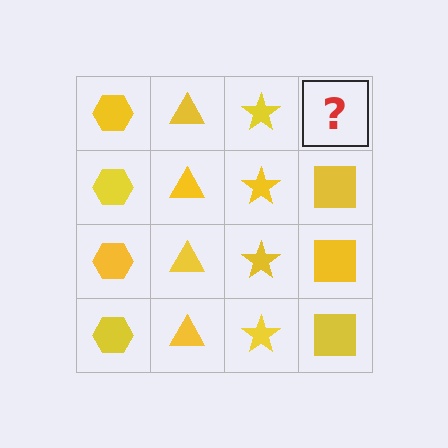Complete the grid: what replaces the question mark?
The question mark should be replaced with a yellow square.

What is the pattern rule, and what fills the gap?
The rule is that each column has a consistent shape. The gap should be filled with a yellow square.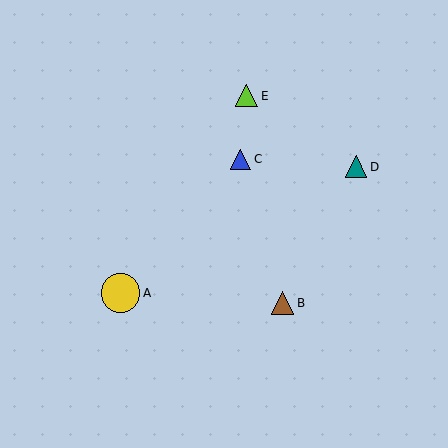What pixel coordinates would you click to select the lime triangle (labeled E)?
Click at (247, 96) to select the lime triangle E.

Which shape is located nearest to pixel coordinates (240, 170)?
The blue triangle (labeled C) at (241, 159) is nearest to that location.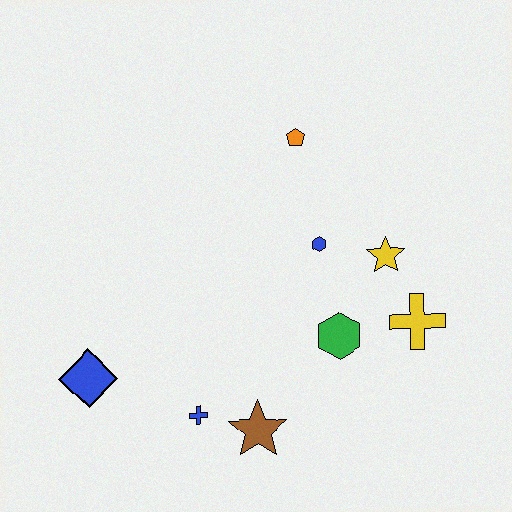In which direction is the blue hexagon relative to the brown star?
The blue hexagon is above the brown star.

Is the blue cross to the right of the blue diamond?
Yes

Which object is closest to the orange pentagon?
The blue hexagon is closest to the orange pentagon.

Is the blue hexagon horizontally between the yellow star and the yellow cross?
No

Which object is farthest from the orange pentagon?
The blue diamond is farthest from the orange pentagon.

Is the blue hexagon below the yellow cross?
No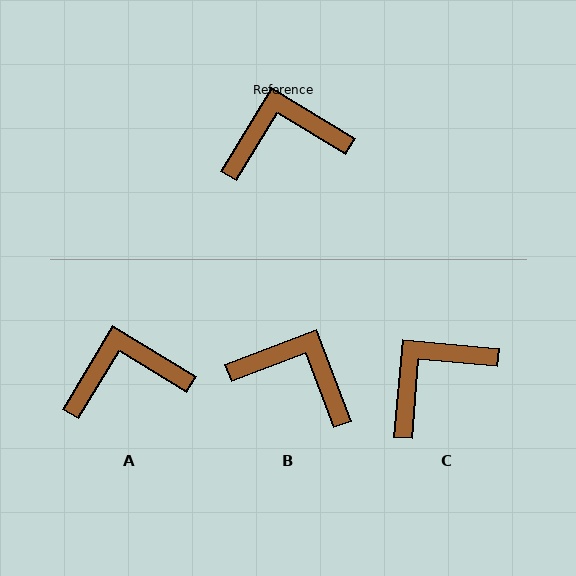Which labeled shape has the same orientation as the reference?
A.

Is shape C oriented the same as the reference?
No, it is off by about 26 degrees.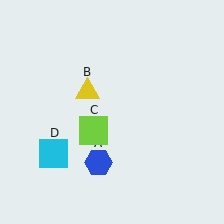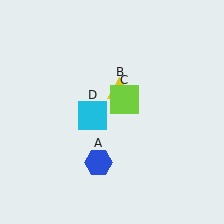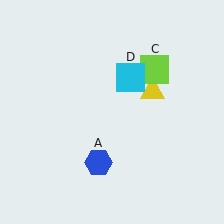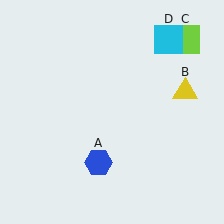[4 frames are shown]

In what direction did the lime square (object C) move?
The lime square (object C) moved up and to the right.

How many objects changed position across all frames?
3 objects changed position: yellow triangle (object B), lime square (object C), cyan square (object D).